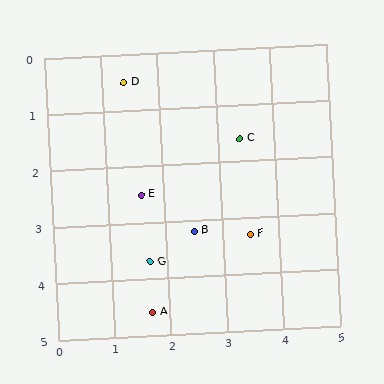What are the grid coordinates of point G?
Point G is at approximately (1.7, 3.7).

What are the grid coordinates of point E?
Point E is at approximately (1.6, 2.5).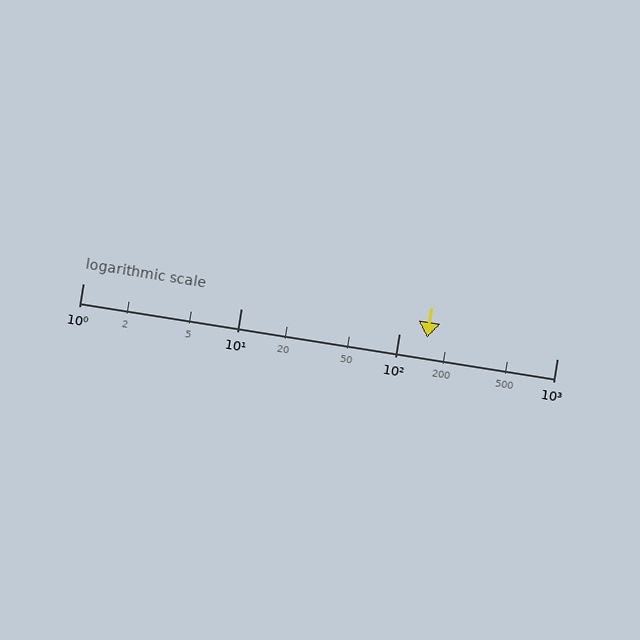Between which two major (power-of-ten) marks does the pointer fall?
The pointer is between 100 and 1000.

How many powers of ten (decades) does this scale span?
The scale spans 3 decades, from 1 to 1000.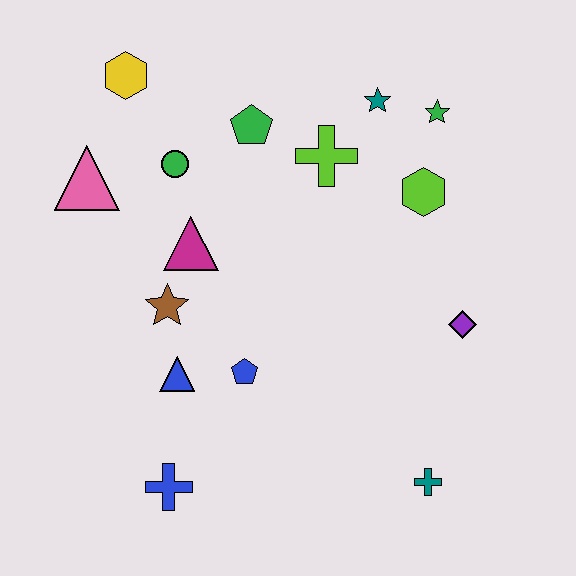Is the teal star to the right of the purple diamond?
No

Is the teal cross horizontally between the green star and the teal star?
Yes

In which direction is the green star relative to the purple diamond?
The green star is above the purple diamond.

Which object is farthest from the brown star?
The green star is farthest from the brown star.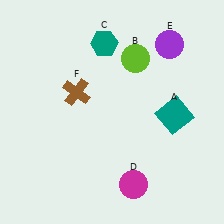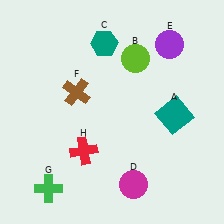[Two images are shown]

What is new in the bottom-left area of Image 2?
A red cross (H) was added in the bottom-left area of Image 2.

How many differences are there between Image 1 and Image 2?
There are 2 differences between the two images.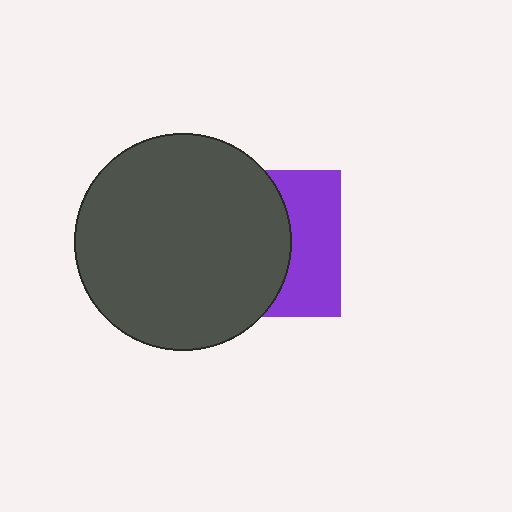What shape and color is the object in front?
The object in front is a dark gray circle.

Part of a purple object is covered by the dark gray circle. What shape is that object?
It is a square.